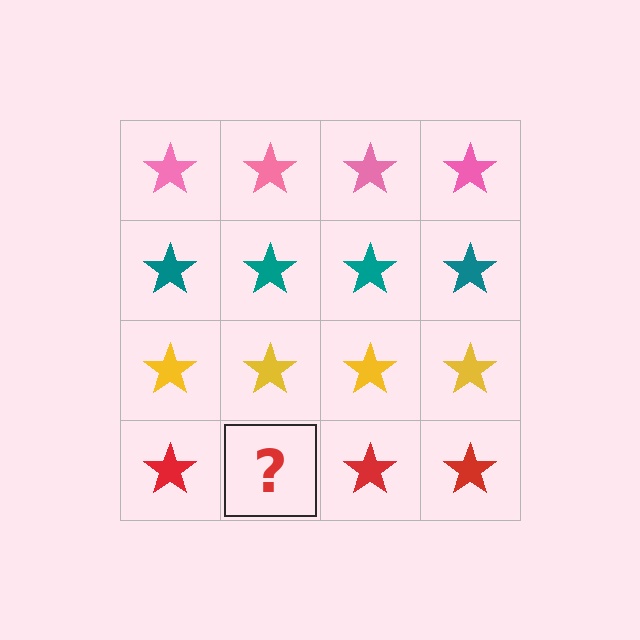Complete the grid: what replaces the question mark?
The question mark should be replaced with a red star.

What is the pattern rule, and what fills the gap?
The rule is that each row has a consistent color. The gap should be filled with a red star.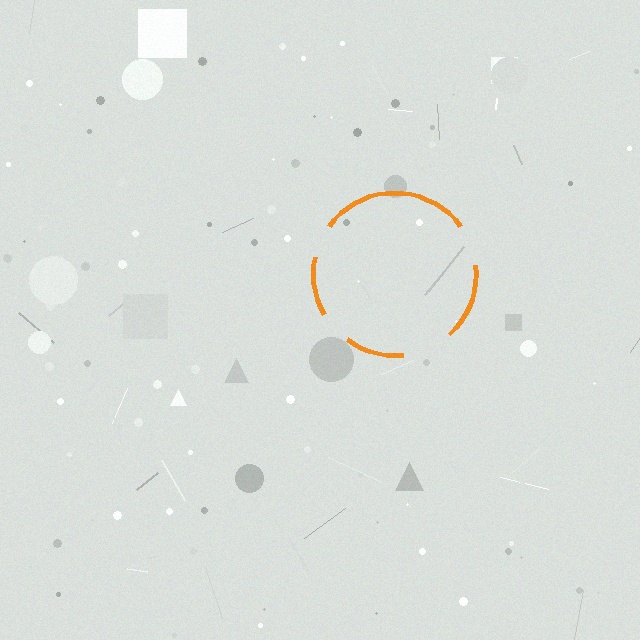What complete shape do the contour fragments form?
The contour fragments form a circle.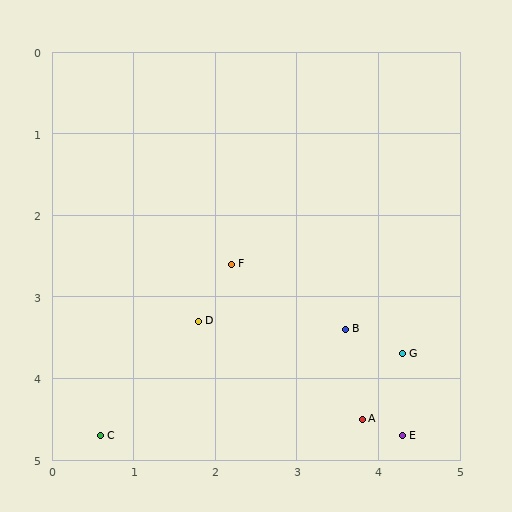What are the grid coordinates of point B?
Point B is at approximately (3.6, 3.4).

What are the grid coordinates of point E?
Point E is at approximately (4.3, 4.7).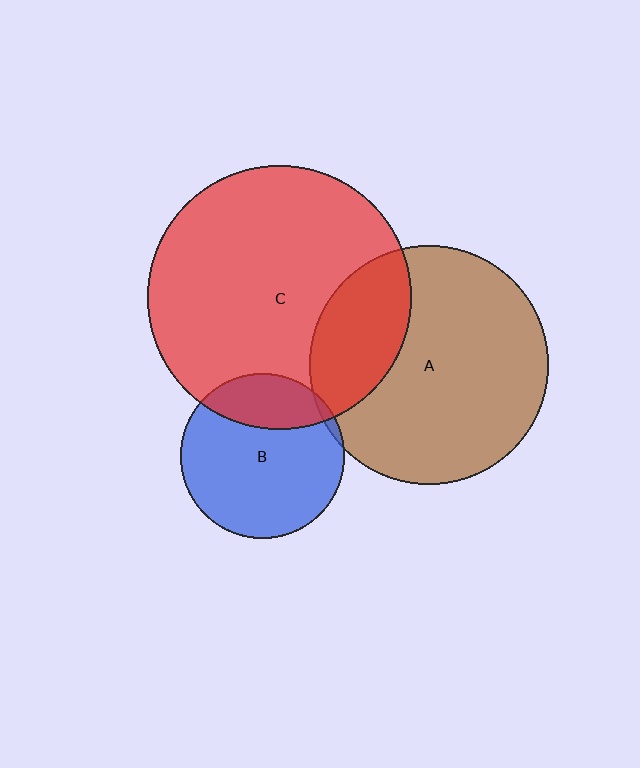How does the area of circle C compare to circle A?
Approximately 1.2 times.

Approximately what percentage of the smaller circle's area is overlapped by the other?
Approximately 5%.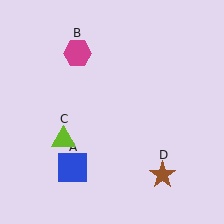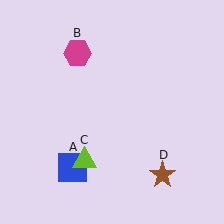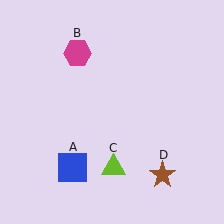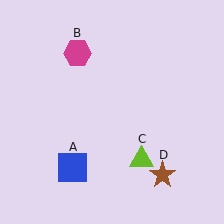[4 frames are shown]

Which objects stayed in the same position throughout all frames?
Blue square (object A) and magenta hexagon (object B) and brown star (object D) remained stationary.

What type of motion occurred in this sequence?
The lime triangle (object C) rotated counterclockwise around the center of the scene.